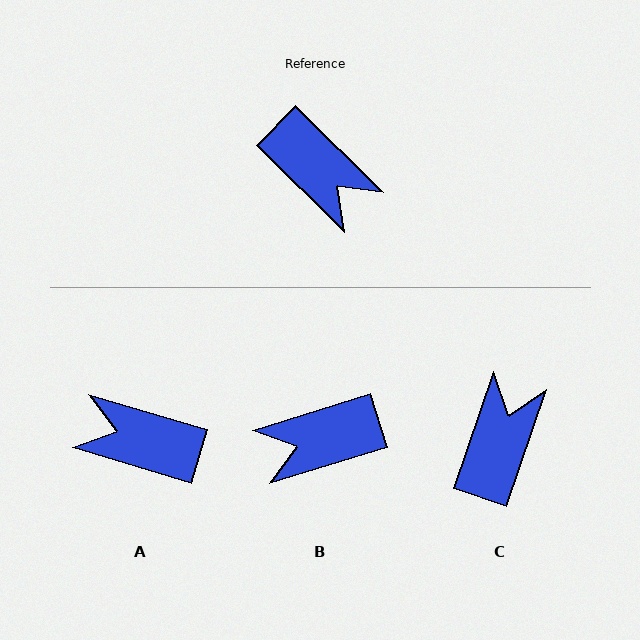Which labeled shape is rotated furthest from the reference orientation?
A, about 152 degrees away.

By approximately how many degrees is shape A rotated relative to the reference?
Approximately 152 degrees clockwise.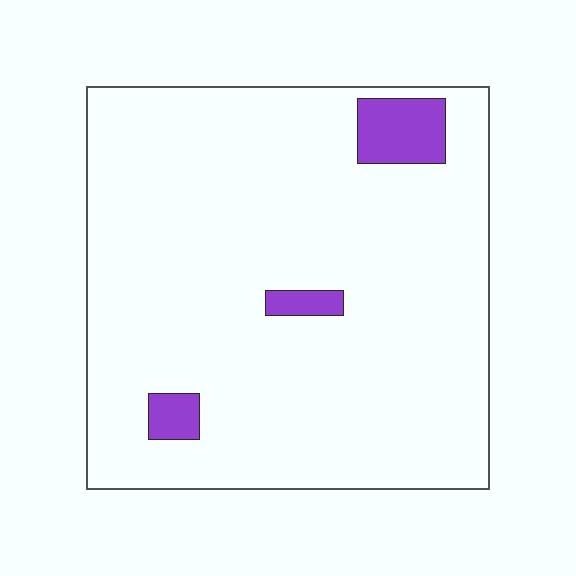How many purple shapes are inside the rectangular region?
3.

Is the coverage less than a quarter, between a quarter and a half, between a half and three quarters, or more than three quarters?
Less than a quarter.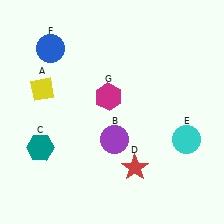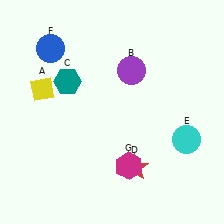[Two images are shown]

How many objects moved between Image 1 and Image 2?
3 objects moved between the two images.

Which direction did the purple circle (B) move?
The purple circle (B) moved up.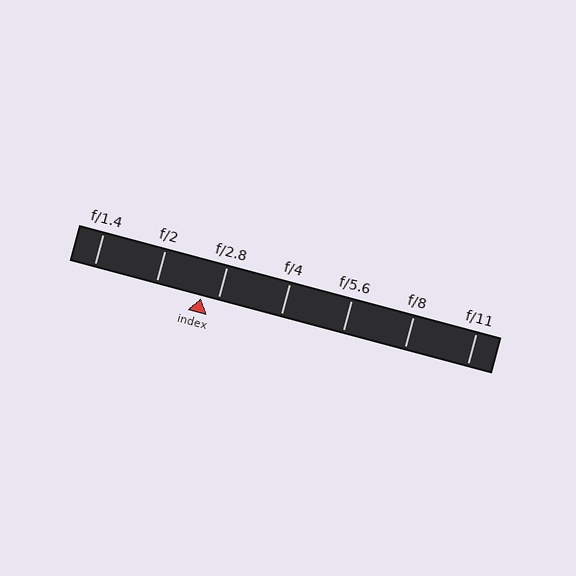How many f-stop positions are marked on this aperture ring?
There are 7 f-stop positions marked.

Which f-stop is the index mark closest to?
The index mark is closest to f/2.8.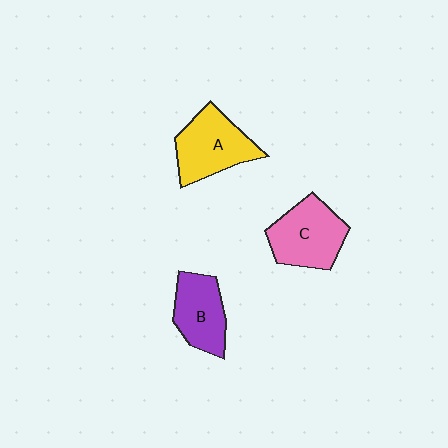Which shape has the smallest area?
Shape B (purple).